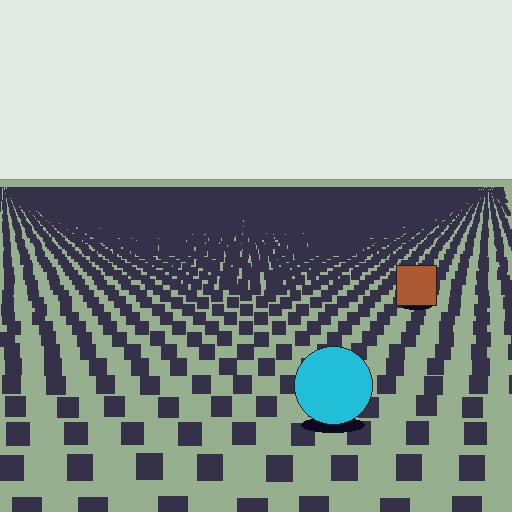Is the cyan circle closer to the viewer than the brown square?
Yes. The cyan circle is closer — you can tell from the texture gradient: the ground texture is coarser near it.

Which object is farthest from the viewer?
The brown square is farthest from the viewer. It appears smaller and the ground texture around it is denser.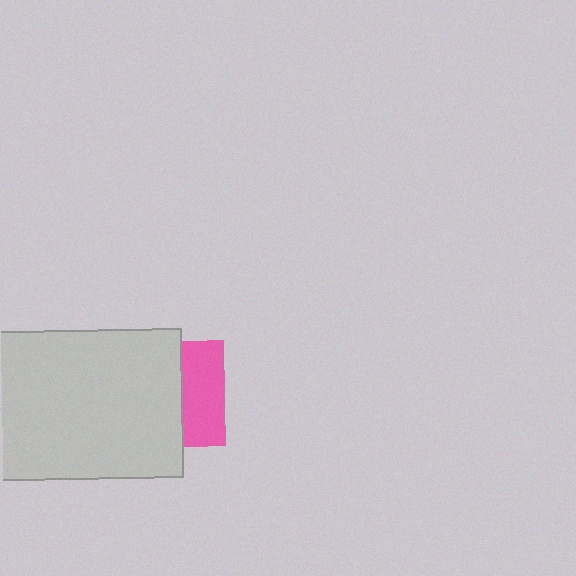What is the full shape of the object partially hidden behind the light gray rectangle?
The partially hidden object is a pink square.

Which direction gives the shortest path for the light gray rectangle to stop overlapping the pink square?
Moving left gives the shortest separation.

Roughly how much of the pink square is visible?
A small part of it is visible (roughly 40%).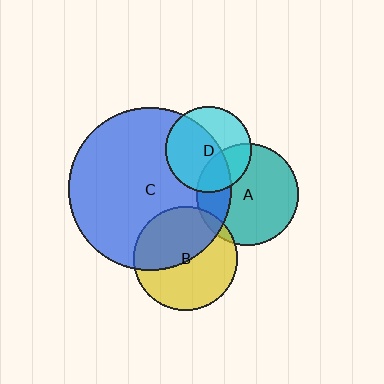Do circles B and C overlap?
Yes.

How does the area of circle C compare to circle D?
Approximately 3.5 times.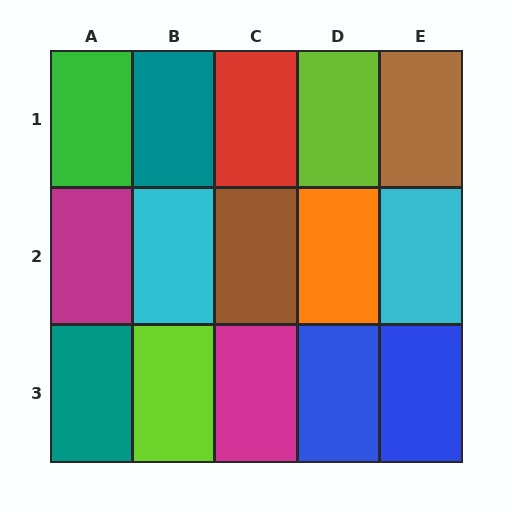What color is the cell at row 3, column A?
Teal.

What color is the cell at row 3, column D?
Blue.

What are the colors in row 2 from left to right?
Magenta, cyan, brown, orange, cyan.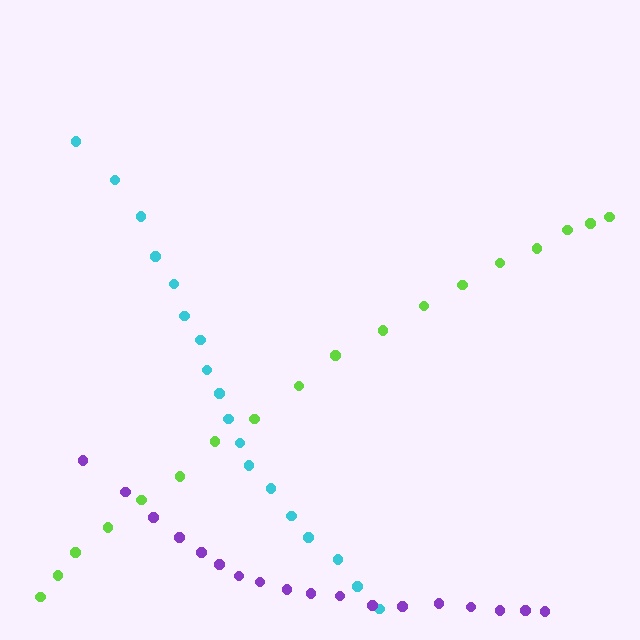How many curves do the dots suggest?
There are 3 distinct paths.